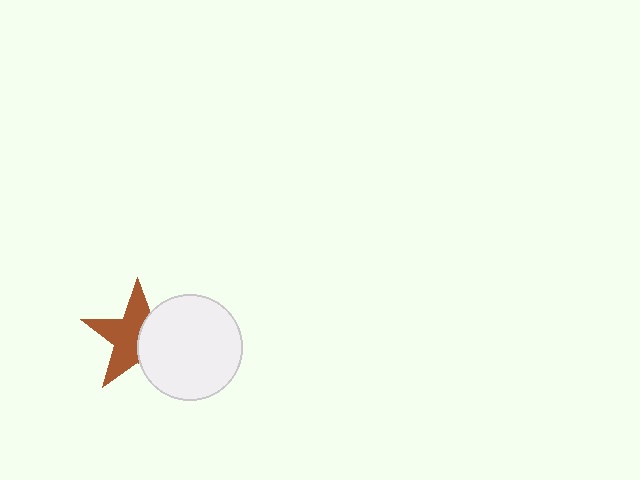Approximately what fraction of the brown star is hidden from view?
Roughly 43% of the brown star is hidden behind the white circle.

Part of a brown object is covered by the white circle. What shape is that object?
It is a star.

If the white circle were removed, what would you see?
You would see the complete brown star.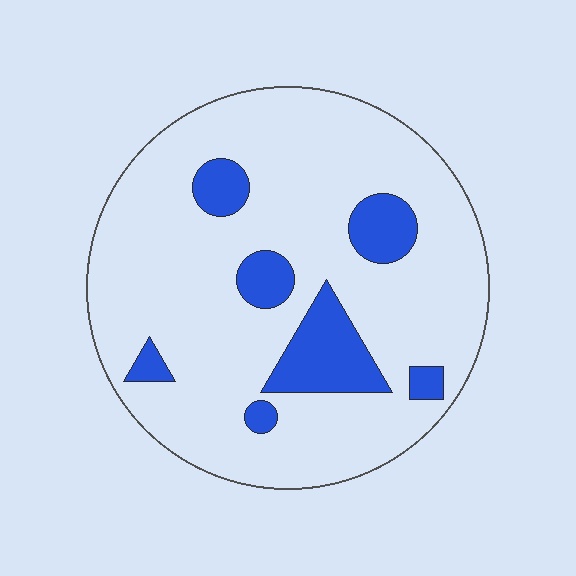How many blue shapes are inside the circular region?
7.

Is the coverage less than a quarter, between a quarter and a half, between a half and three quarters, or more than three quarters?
Less than a quarter.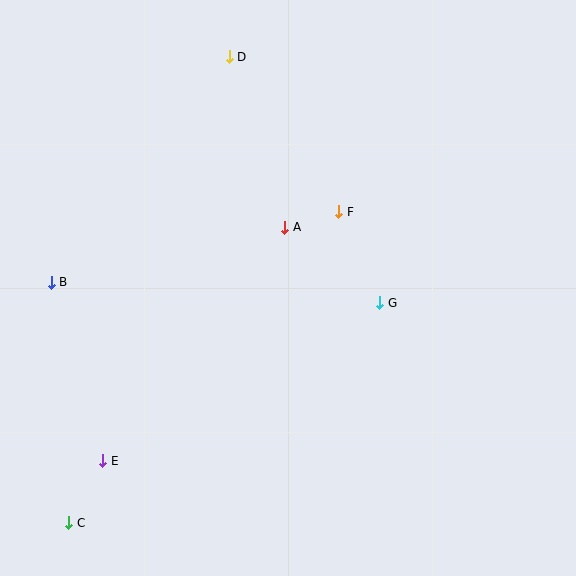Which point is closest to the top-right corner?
Point F is closest to the top-right corner.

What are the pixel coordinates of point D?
Point D is at (229, 57).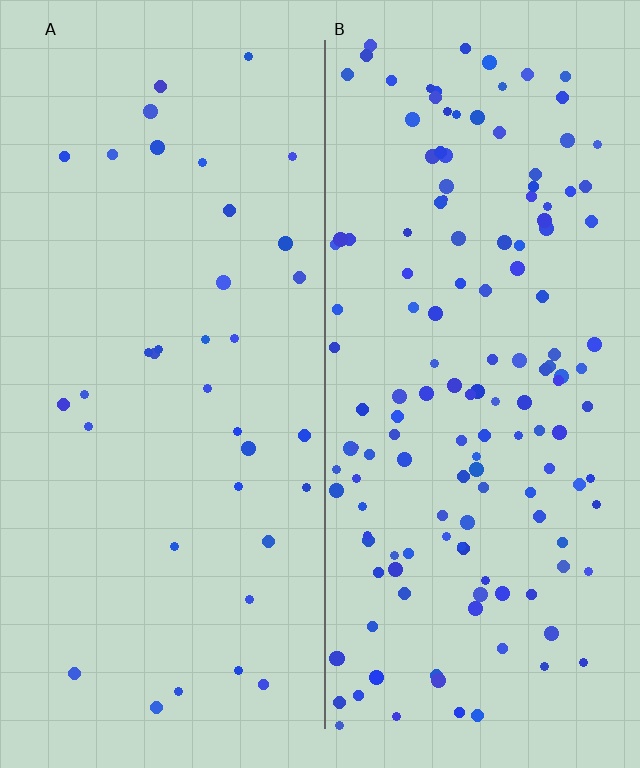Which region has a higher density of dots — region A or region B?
B (the right).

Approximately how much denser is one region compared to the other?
Approximately 4.1× — region B over region A.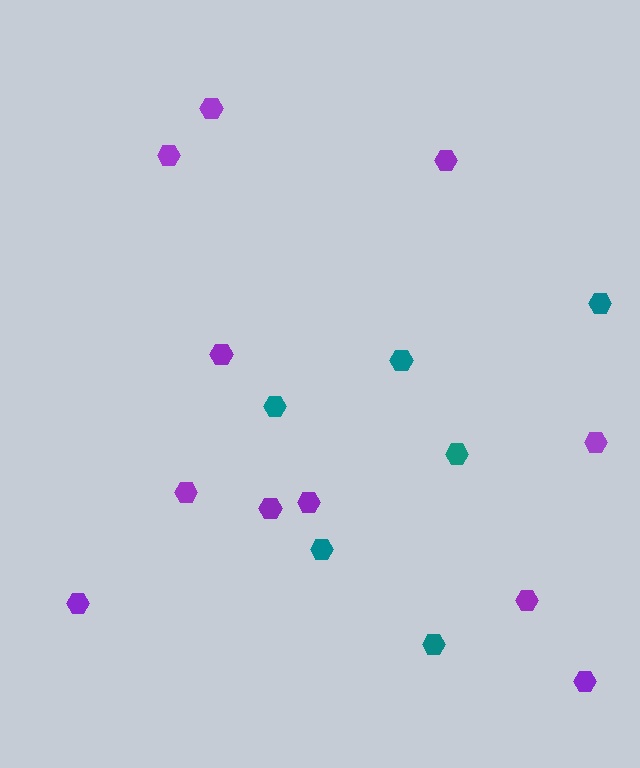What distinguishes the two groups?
There are 2 groups: one group of purple hexagons (11) and one group of teal hexagons (6).